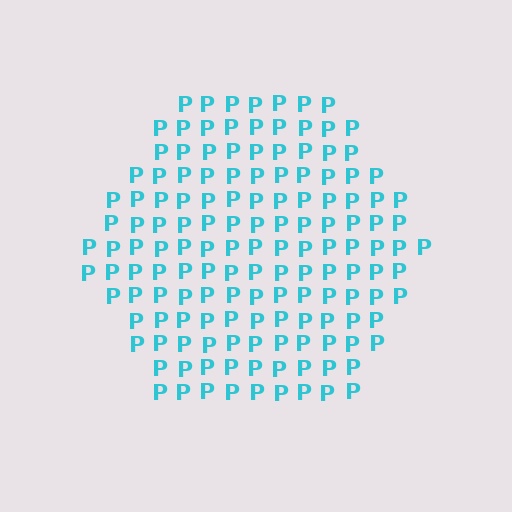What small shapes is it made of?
It is made of small letter P's.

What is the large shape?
The large shape is a hexagon.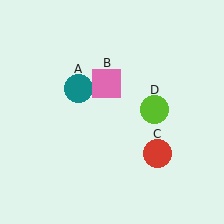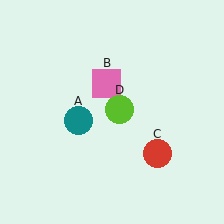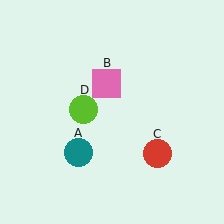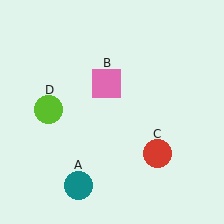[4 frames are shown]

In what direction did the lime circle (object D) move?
The lime circle (object D) moved left.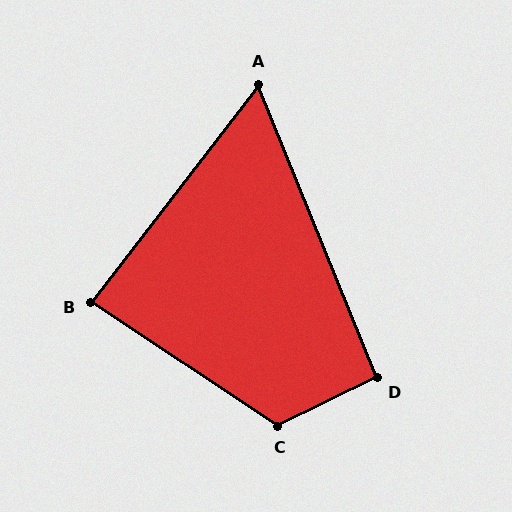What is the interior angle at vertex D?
Approximately 94 degrees (approximately right).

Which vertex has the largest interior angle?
C, at approximately 120 degrees.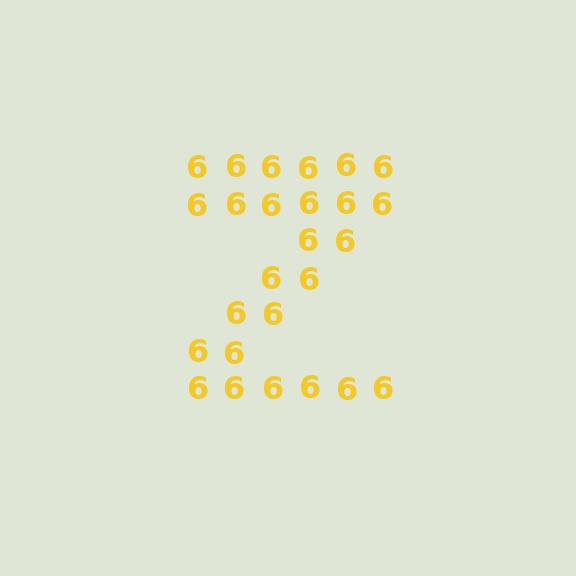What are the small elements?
The small elements are digit 6's.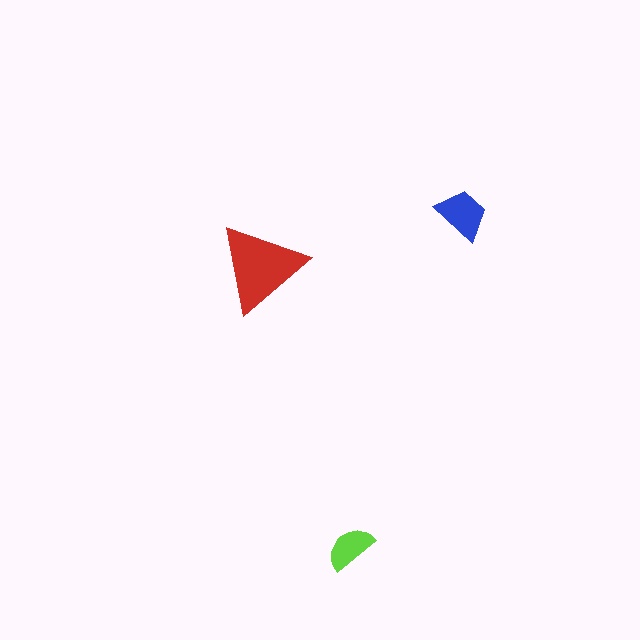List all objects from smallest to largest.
The lime semicircle, the blue trapezoid, the red triangle.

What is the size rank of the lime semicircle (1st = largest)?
3rd.